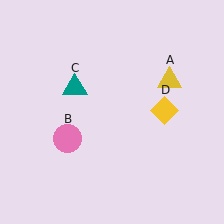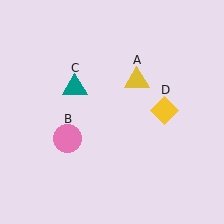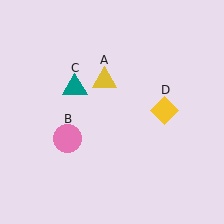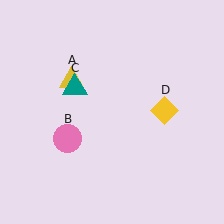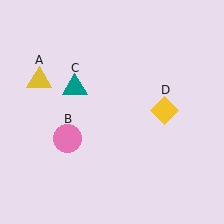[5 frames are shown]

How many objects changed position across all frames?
1 object changed position: yellow triangle (object A).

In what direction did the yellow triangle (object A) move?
The yellow triangle (object A) moved left.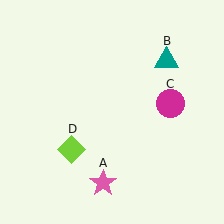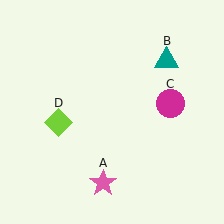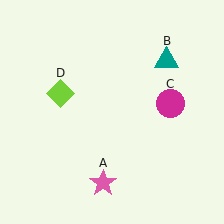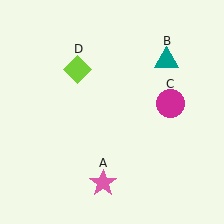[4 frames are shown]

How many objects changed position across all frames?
1 object changed position: lime diamond (object D).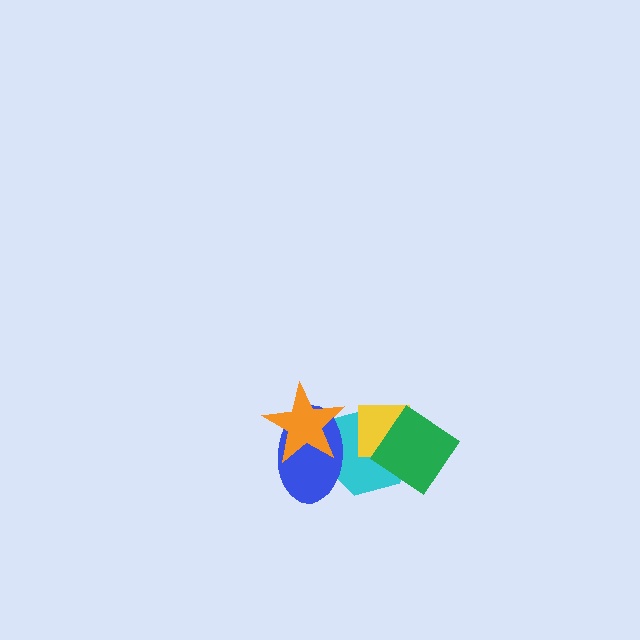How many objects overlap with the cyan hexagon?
4 objects overlap with the cyan hexagon.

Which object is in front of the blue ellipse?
The orange star is in front of the blue ellipse.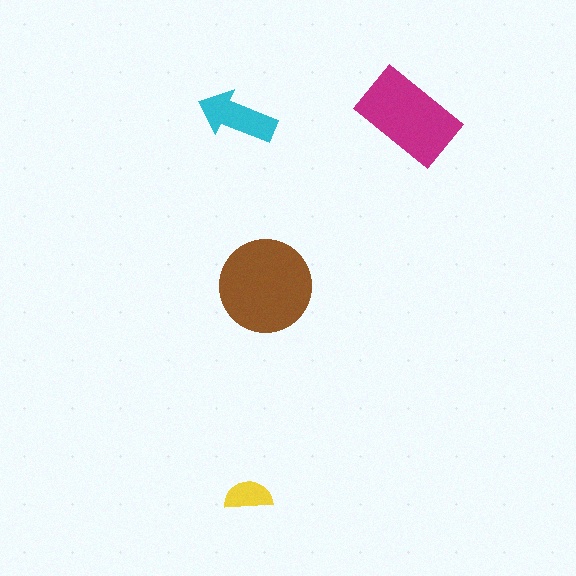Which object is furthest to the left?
The cyan arrow is leftmost.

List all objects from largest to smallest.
The brown circle, the magenta rectangle, the cyan arrow, the yellow semicircle.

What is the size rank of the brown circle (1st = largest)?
1st.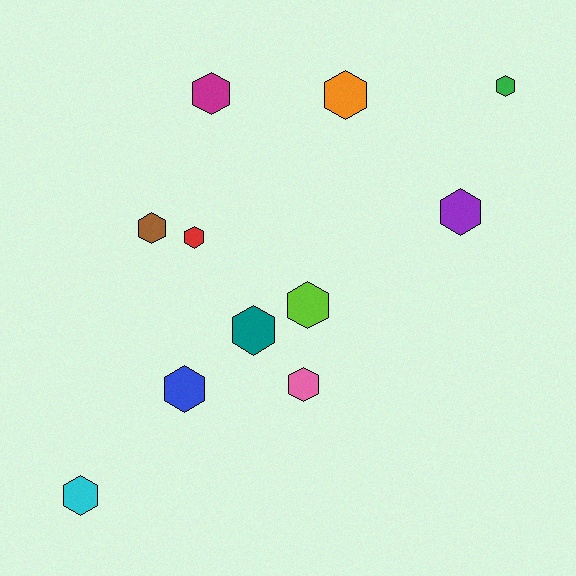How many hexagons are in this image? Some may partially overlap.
There are 11 hexagons.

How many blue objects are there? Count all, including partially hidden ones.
There is 1 blue object.